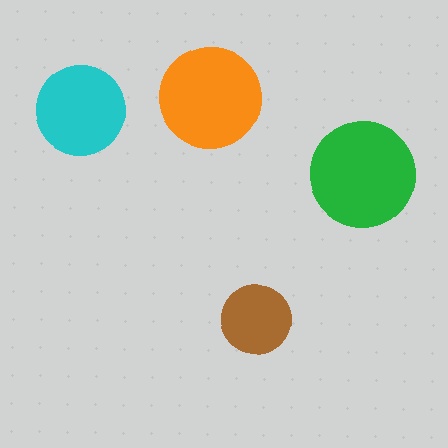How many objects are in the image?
There are 4 objects in the image.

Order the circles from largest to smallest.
the green one, the orange one, the cyan one, the brown one.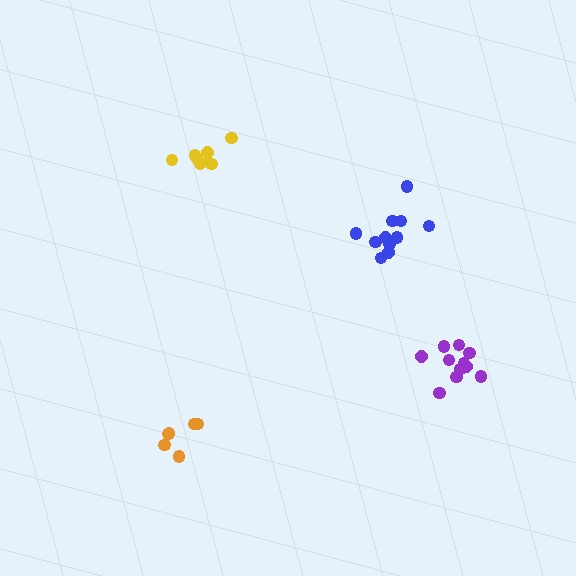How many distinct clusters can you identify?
There are 4 distinct clusters.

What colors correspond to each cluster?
The clusters are colored: purple, yellow, blue, orange.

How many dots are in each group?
Group 1: 11 dots, Group 2: 8 dots, Group 3: 11 dots, Group 4: 6 dots (36 total).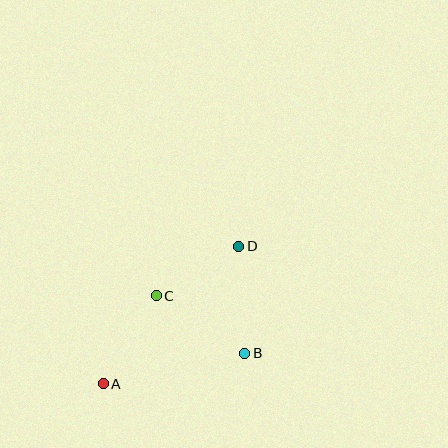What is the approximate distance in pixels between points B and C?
The distance between B and C is approximately 105 pixels.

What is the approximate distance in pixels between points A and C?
The distance between A and C is approximately 103 pixels.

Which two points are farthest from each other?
Points A and D are farthest from each other.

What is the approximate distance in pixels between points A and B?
The distance between A and B is approximately 145 pixels.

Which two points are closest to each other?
Points C and D are closest to each other.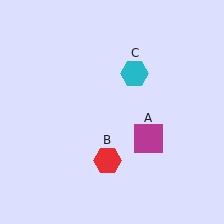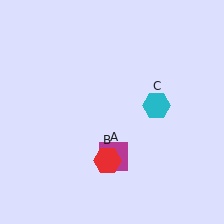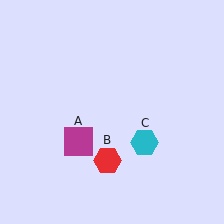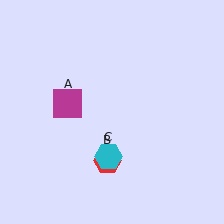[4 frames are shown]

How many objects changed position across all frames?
2 objects changed position: magenta square (object A), cyan hexagon (object C).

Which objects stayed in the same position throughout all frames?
Red hexagon (object B) remained stationary.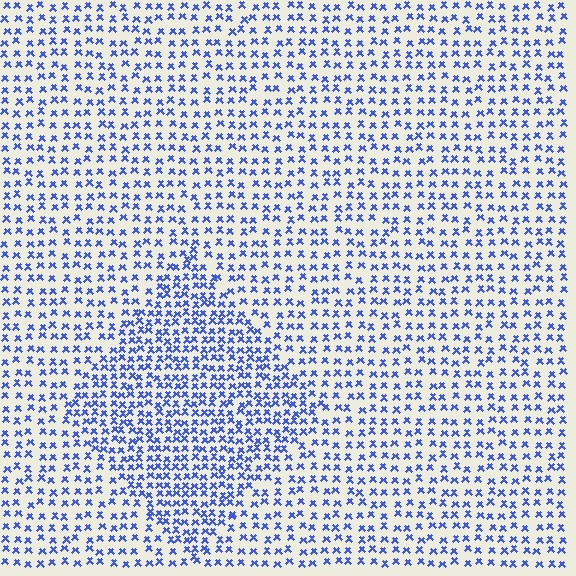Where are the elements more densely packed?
The elements are more densely packed inside the diamond boundary.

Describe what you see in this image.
The image contains small blue elements arranged at two different densities. A diamond-shaped region is visible where the elements are more densely packed than the surrounding area.